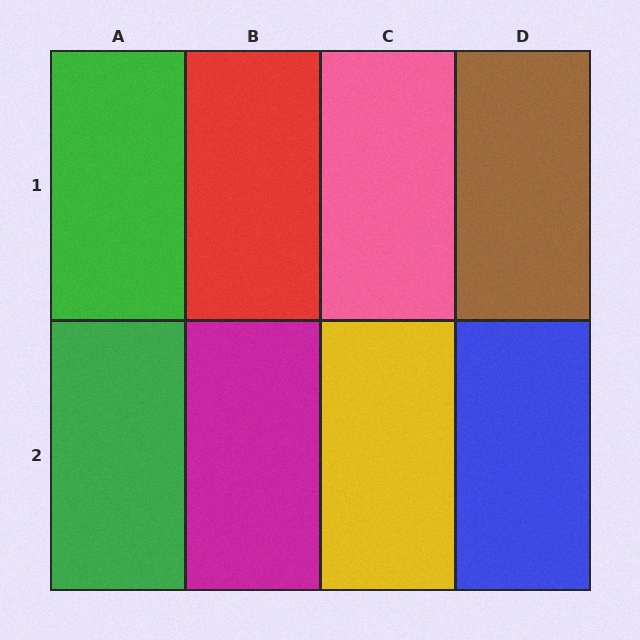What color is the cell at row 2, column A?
Green.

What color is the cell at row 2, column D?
Blue.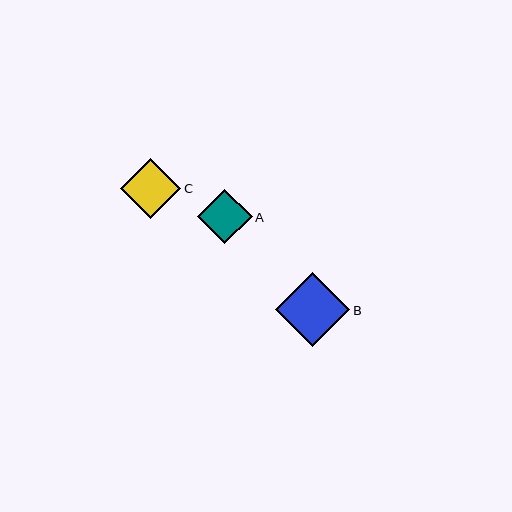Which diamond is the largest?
Diamond B is the largest with a size of approximately 74 pixels.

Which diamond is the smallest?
Diamond A is the smallest with a size of approximately 55 pixels.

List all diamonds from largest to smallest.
From largest to smallest: B, C, A.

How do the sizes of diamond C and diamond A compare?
Diamond C and diamond A are approximately the same size.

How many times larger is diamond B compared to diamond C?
Diamond B is approximately 1.2 times the size of diamond C.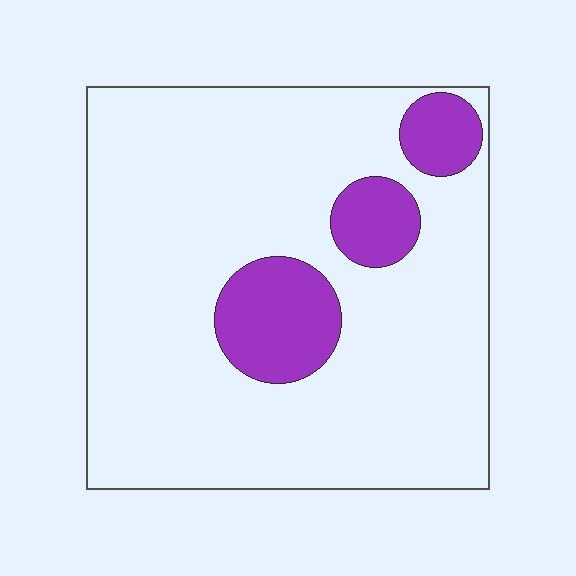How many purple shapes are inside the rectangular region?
3.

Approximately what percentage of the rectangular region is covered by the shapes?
Approximately 15%.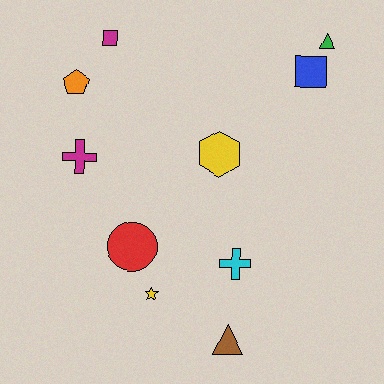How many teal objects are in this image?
There are no teal objects.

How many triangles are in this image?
There are 2 triangles.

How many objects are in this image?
There are 10 objects.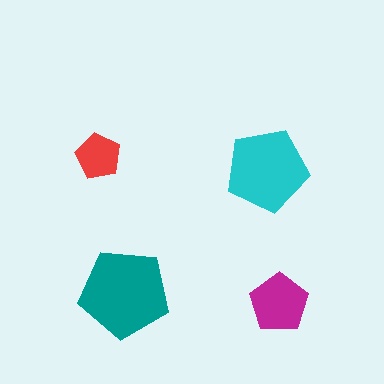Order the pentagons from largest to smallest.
the teal one, the cyan one, the magenta one, the red one.